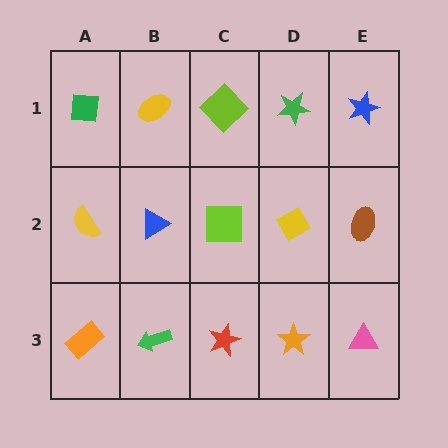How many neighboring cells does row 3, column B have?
3.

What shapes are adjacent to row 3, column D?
A yellow diamond (row 2, column D), a red star (row 3, column C), a pink triangle (row 3, column E).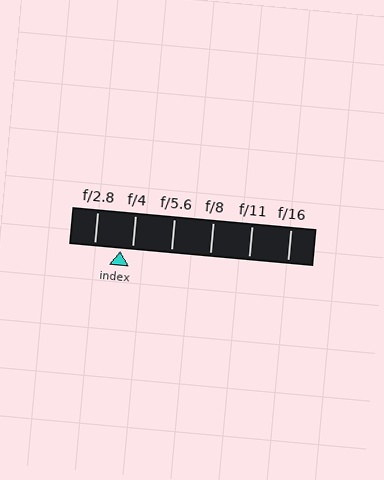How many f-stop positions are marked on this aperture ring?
There are 6 f-stop positions marked.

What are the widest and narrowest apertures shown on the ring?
The widest aperture shown is f/2.8 and the narrowest is f/16.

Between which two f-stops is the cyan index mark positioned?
The index mark is between f/2.8 and f/4.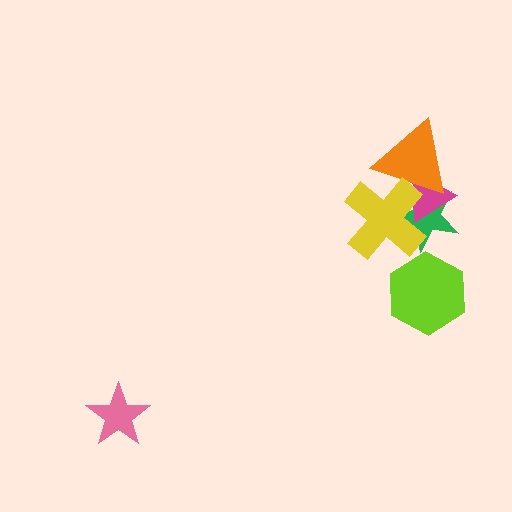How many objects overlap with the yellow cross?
3 objects overlap with the yellow cross.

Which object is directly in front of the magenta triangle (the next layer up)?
The orange triangle is directly in front of the magenta triangle.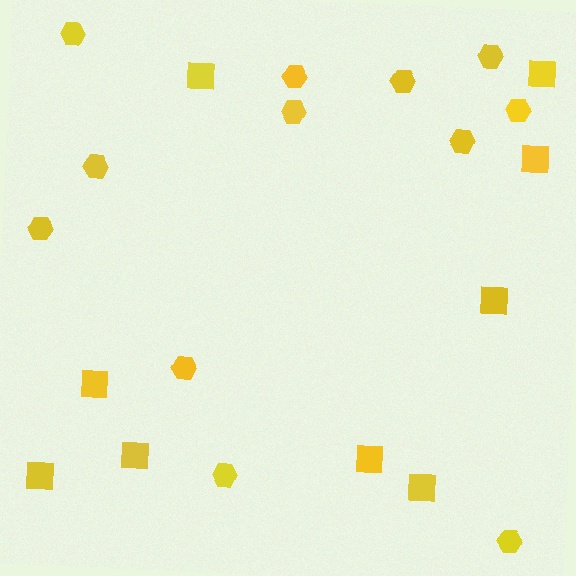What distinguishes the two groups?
There are 2 groups: one group of squares (9) and one group of hexagons (12).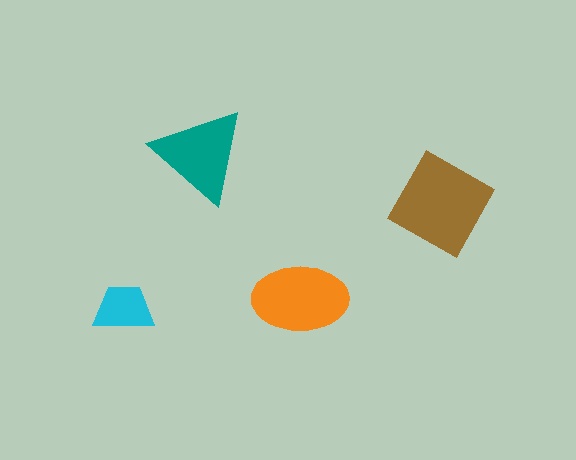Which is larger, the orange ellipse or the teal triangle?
The orange ellipse.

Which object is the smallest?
The cyan trapezoid.